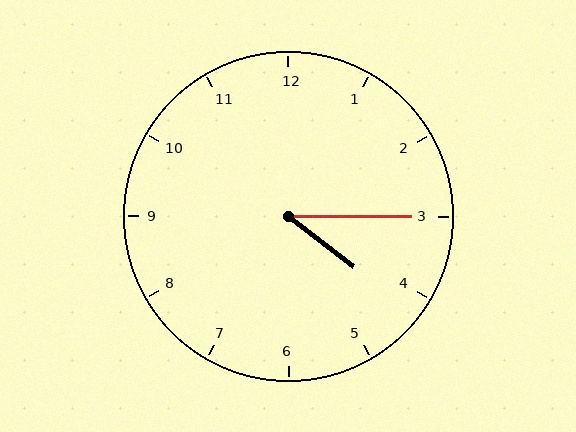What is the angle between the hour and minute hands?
Approximately 38 degrees.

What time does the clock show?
4:15.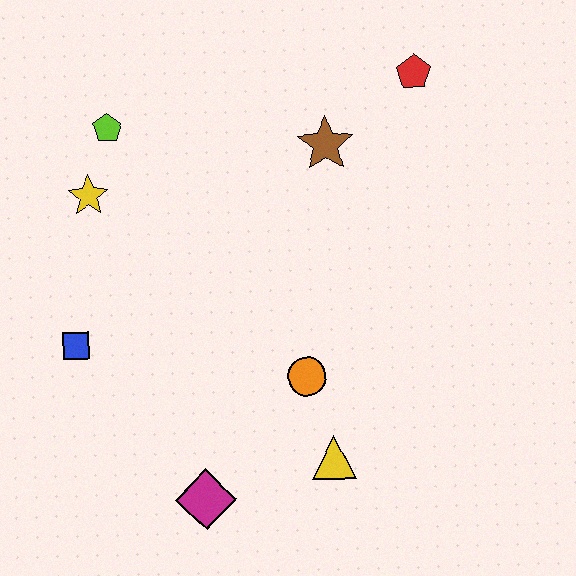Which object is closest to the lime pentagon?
The yellow star is closest to the lime pentagon.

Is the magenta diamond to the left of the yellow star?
No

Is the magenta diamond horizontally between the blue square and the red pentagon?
Yes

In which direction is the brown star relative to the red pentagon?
The brown star is to the left of the red pentagon.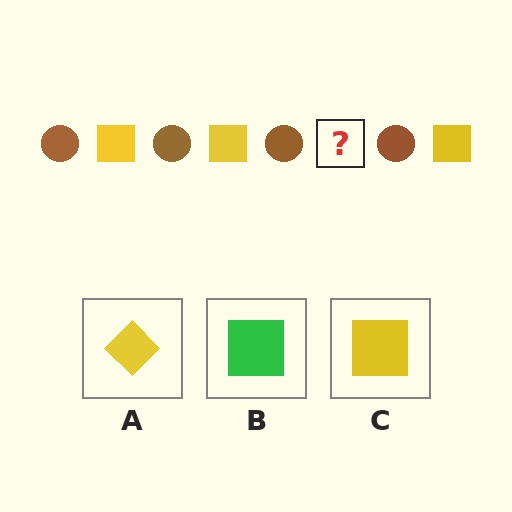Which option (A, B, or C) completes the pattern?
C.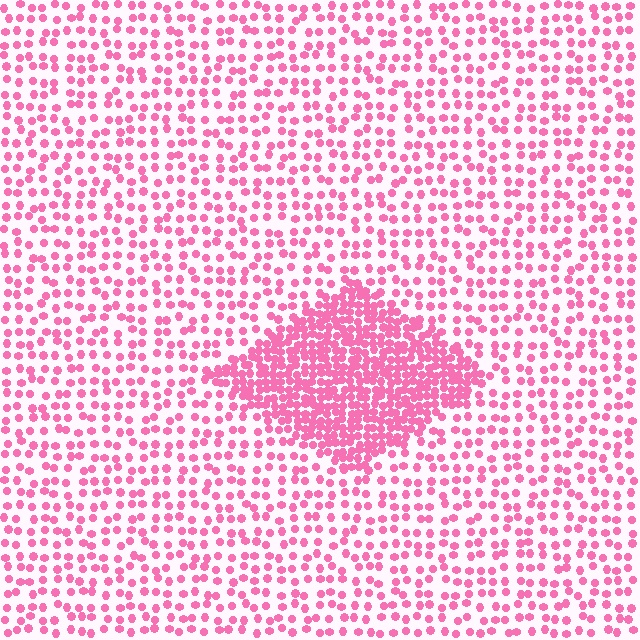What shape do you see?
I see a diamond.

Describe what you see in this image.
The image contains small pink elements arranged at two different densities. A diamond-shaped region is visible where the elements are more densely packed than the surrounding area.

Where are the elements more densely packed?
The elements are more densely packed inside the diamond boundary.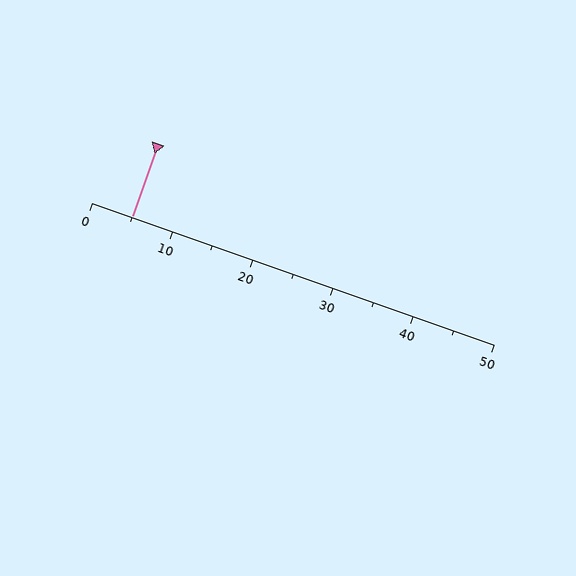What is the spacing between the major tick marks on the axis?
The major ticks are spaced 10 apart.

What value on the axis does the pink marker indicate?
The marker indicates approximately 5.